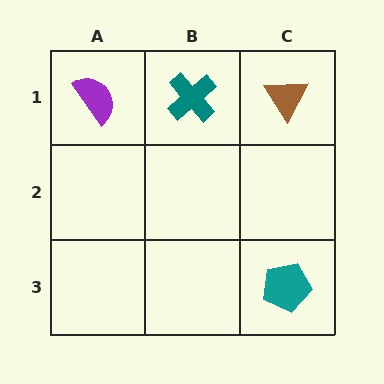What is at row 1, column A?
A purple semicircle.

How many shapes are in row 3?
1 shape.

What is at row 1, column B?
A teal cross.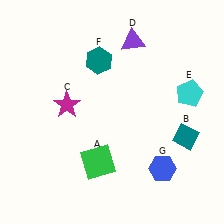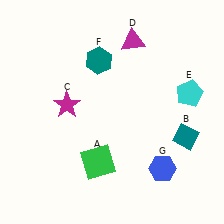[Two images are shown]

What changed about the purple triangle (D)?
In Image 1, D is purple. In Image 2, it changed to magenta.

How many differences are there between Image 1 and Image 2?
There is 1 difference between the two images.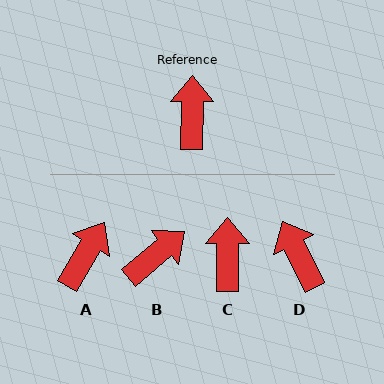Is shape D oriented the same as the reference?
No, it is off by about 27 degrees.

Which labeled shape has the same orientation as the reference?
C.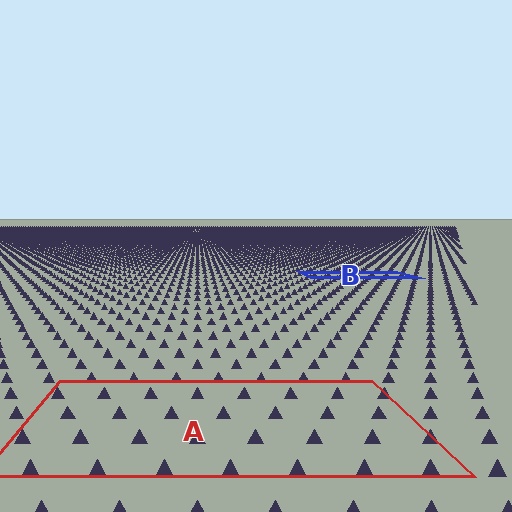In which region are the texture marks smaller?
The texture marks are smaller in region B, because it is farther away.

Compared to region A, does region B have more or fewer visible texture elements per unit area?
Region B has more texture elements per unit area — they are packed more densely because it is farther away.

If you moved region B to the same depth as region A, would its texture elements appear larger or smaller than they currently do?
They would appear larger. At a closer depth, the same texture elements are projected at a bigger on-screen size.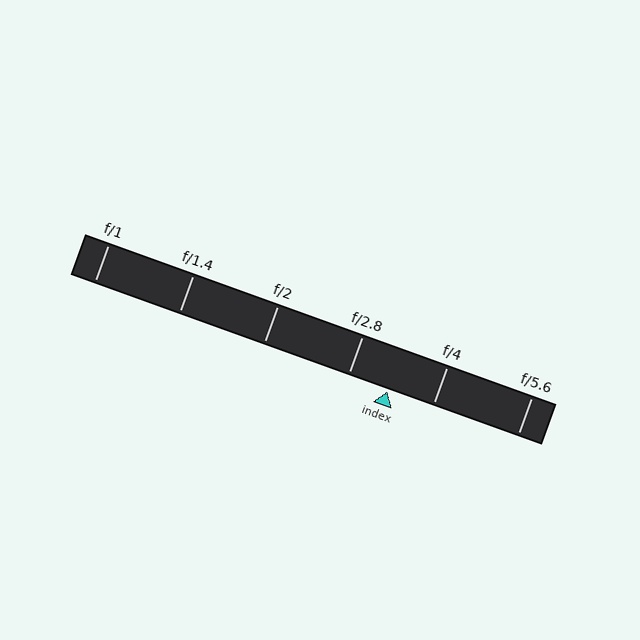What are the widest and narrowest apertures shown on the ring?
The widest aperture shown is f/1 and the narrowest is f/5.6.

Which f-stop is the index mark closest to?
The index mark is closest to f/2.8.